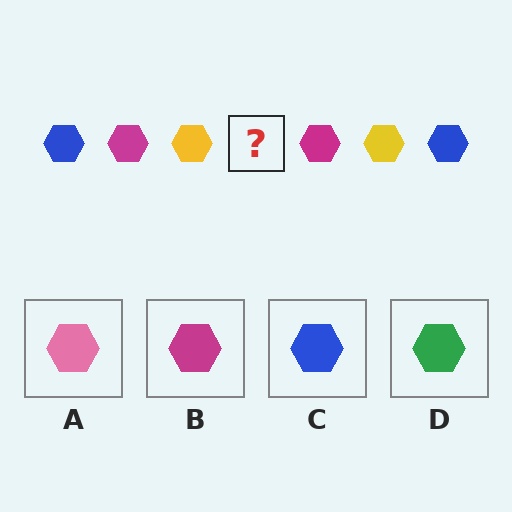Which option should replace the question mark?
Option C.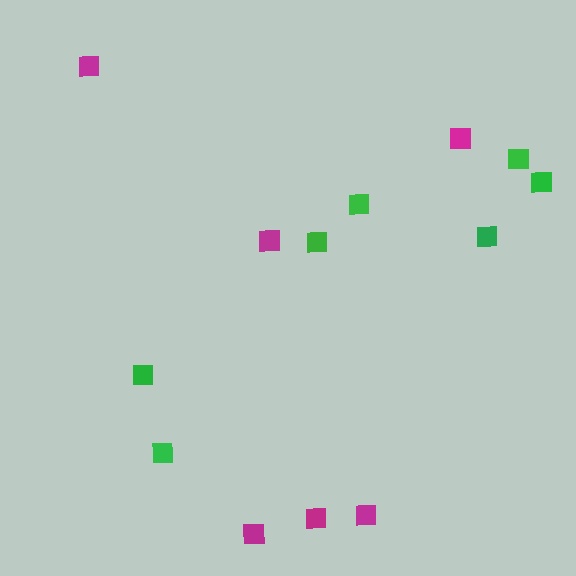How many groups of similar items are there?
There are 2 groups: one group of magenta squares (6) and one group of green squares (7).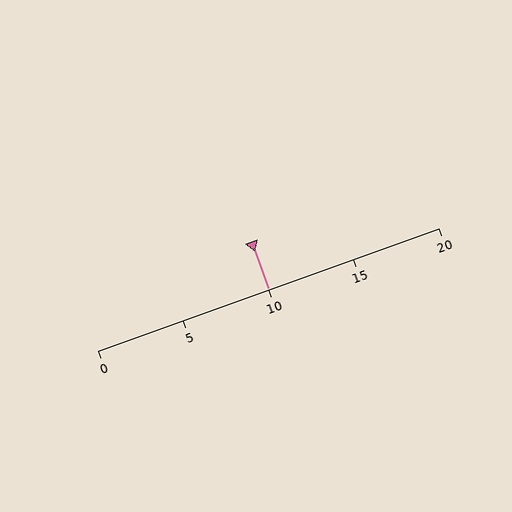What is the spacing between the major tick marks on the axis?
The major ticks are spaced 5 apart.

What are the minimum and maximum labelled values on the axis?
The axis runs from 0 to 20.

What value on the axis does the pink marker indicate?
The marker indicates approximately 10.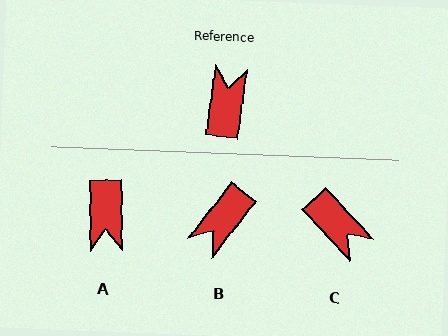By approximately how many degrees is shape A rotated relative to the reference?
Approximately 171 degrees clockwise.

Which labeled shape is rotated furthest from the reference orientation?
A, about 171 degrees away.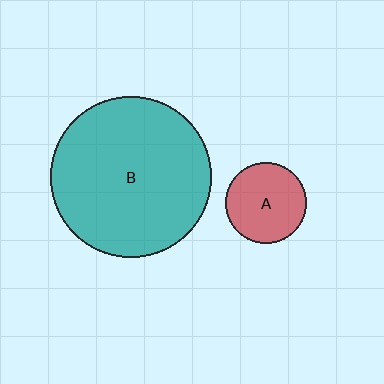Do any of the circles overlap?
No, none of the circles overlap.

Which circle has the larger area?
Circle B (teal).